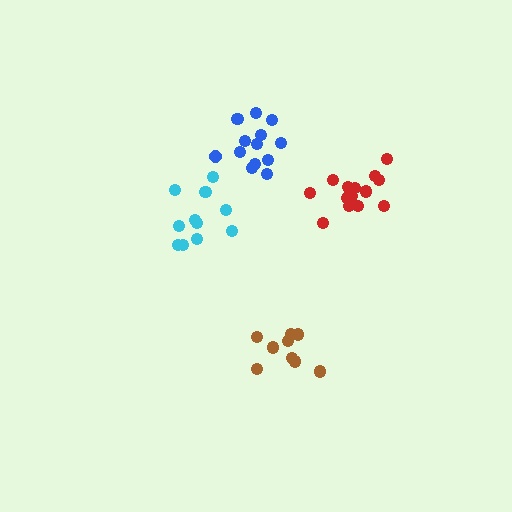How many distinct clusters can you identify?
There are 4 distinct clusters.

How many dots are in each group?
Group 1: 13 dots, Group 2: 11 dots, Group 3: 15 dots, Group 4: 9 dots (48 total).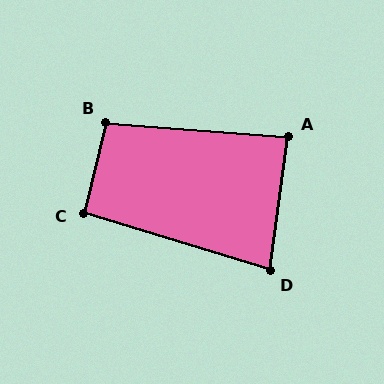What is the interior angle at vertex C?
Approximately 93 degrees (approximately right).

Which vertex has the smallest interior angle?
D, at approximately 80 degrees.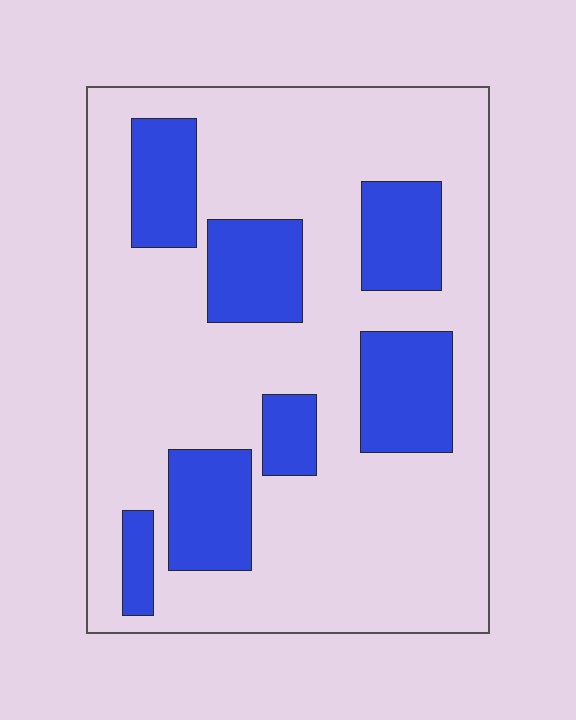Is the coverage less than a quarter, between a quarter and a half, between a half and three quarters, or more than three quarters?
Between a quarter and a half.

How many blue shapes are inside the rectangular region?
7.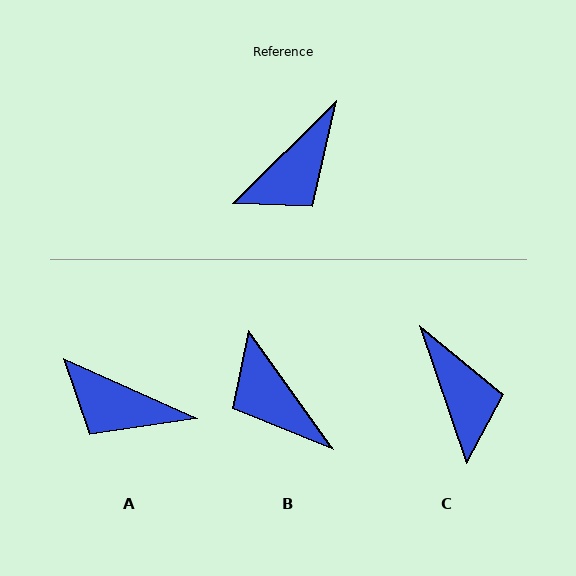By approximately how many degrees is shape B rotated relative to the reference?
Approximately 99 degrees clockwise.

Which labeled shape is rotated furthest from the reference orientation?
B, about 99 degrees away.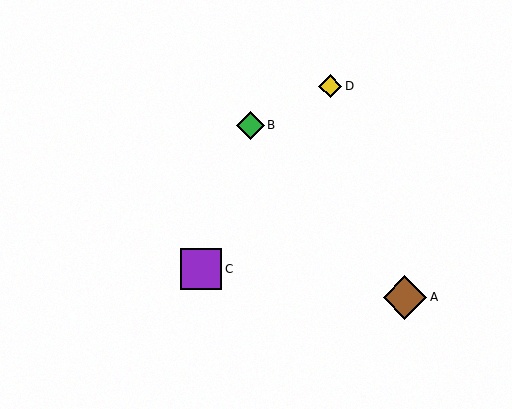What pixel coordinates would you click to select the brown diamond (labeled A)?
Click at (405, 297) to select the brown diamond A.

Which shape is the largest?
The brown diamond (labeled A) is the largest.